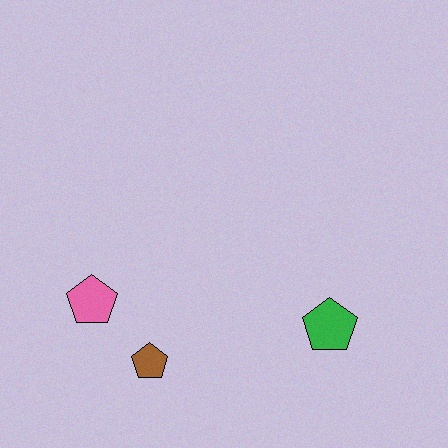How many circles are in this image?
There are no circles.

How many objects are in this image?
There are 3 objects.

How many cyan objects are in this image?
There are no cyan objects.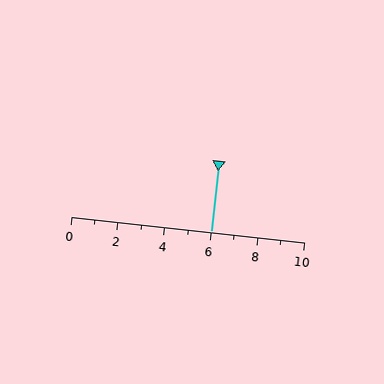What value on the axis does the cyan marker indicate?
The marker indicates approximately 6.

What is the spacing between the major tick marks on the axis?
The major ticks are spaced 2 apart.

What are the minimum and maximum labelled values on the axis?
The axis runs from 0 to 10.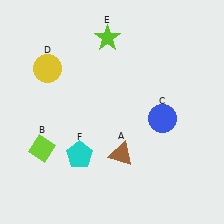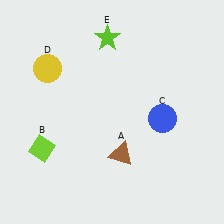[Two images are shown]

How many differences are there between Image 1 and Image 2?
There is 1 difference between the two images.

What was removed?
The cyan pentagon (F) was removed in Image 2.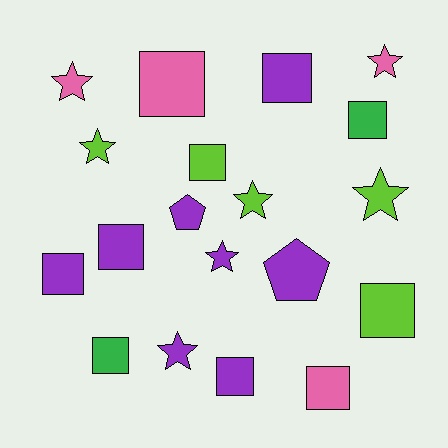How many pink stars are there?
There are 2 pink stars.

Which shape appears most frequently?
Square, with 10 objects.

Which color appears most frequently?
Purple, with 8 objects.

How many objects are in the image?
There are 19 objects.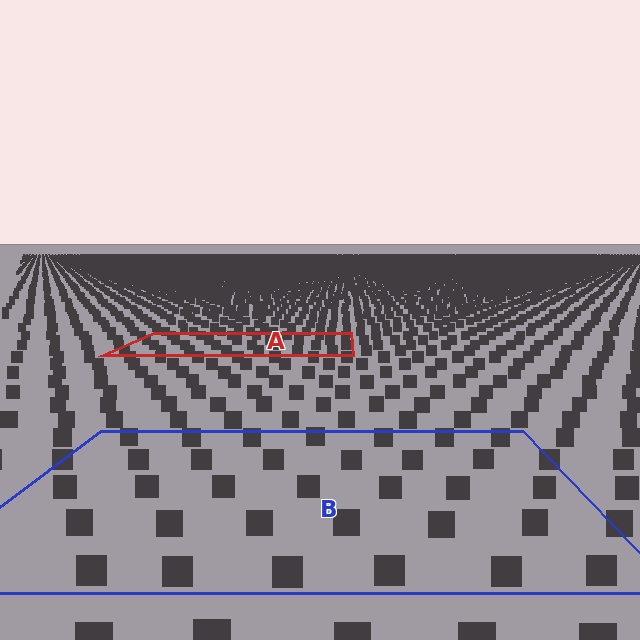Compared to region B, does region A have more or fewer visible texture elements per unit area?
Region A has more texture elements per unit area — they are packed more densely because it is farther away.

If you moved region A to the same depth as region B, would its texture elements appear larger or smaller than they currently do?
They would appear larger. At a closer depth, the same texture elements are projected at a bigger on-screen size.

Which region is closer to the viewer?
Region B is closer. The texture elements there are larger and more spread out.